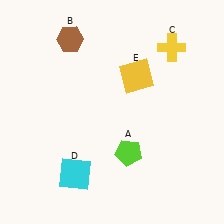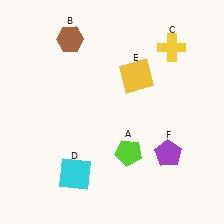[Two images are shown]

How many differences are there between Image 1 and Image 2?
There is 1 difference between the two images.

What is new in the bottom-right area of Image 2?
A purple pentagon (F) was added in the bottom-right area of Image 2.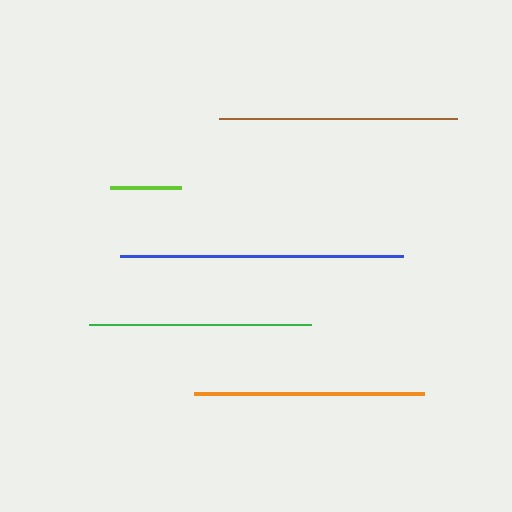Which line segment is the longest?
The blue line is the longest at approximately 283 pixels.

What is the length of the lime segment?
The lime segment is approximately 71 pixels long.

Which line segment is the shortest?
The lime line is the shortest at approximately 71 pixels.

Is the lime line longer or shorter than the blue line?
The blue line is longer than the lime line.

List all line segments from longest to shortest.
From longest to shortest: blue, brown, orange, green, lime.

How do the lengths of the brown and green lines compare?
The brown and green lines are approximately the same length.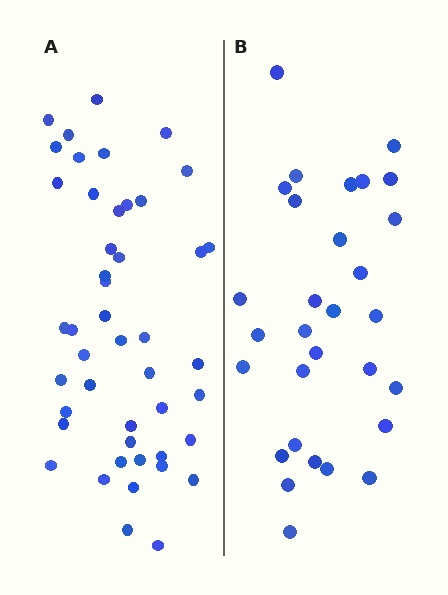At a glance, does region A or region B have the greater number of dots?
Region A (the left region) has more dots.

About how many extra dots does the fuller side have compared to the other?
Region A has approximately 15 more dots than region B.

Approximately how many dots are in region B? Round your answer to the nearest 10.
About 30 dots.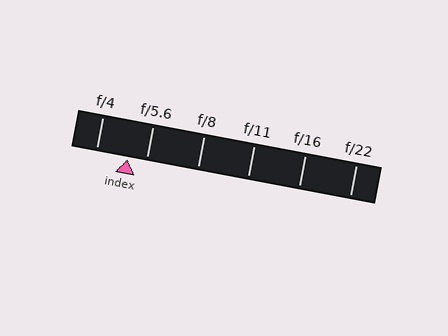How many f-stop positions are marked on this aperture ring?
There are 6 f-stop positions marked.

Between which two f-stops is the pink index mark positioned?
The index mark is between f/4 and f/5.6.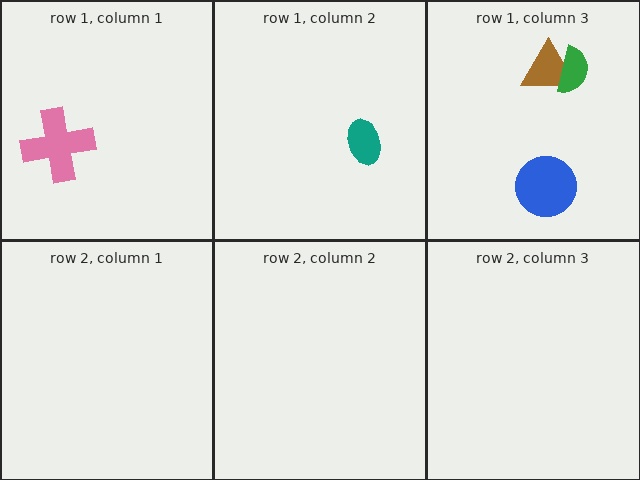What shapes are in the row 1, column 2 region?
The teal ellipse.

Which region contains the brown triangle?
The row 1, column 3 region.